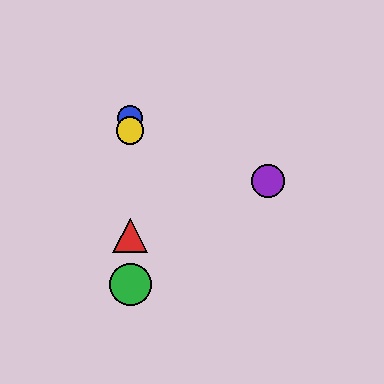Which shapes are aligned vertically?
The red triangle, the blue circle, the green circle, the yellow circle are aligned vertically.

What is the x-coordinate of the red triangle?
The red triangle is at x≈130.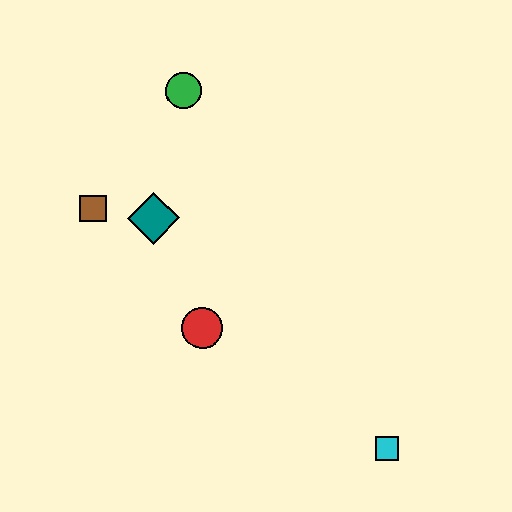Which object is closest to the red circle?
The teal diamond is closest to the red circle.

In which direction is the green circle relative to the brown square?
The green circle is above the brown square.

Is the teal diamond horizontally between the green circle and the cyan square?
No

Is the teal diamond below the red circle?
No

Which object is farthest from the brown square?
The cyan square is farthest from the brown square.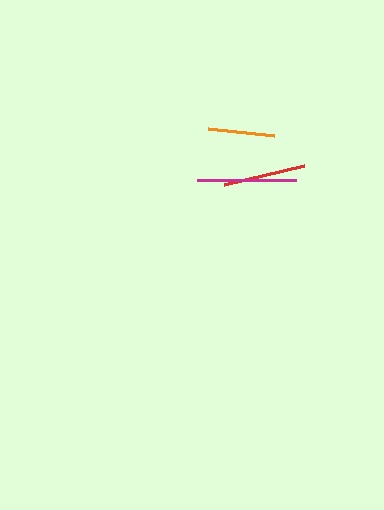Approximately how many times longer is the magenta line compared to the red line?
The magenta line is approximately 1.2 times the length of the red line.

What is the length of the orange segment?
The orange segment is approximately 66 pixels long.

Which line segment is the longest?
The magenta line is the longest at approximately 99 pixels.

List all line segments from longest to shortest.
From longest to shortest: magenta, red, orange.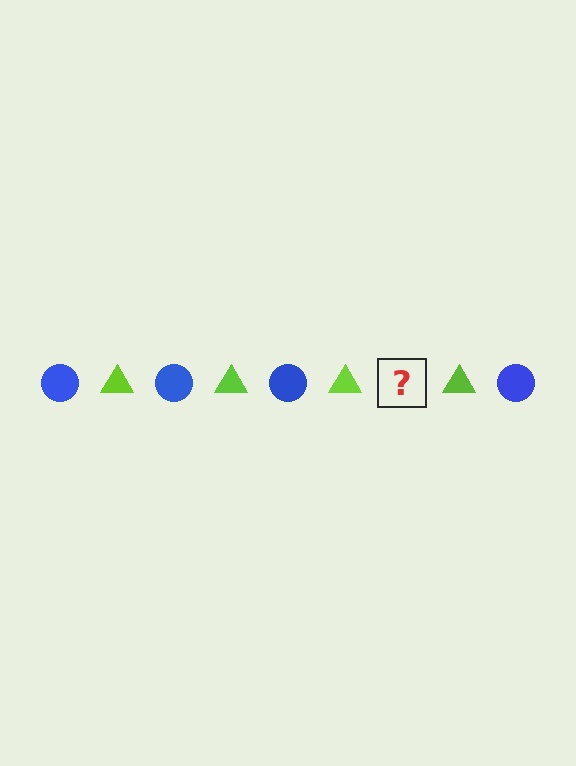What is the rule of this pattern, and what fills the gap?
The rule is that the pattern alternates between blue circle and lime triangle. The gap should be filled with a blue circle.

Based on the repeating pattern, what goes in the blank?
The blank should be a blue circle.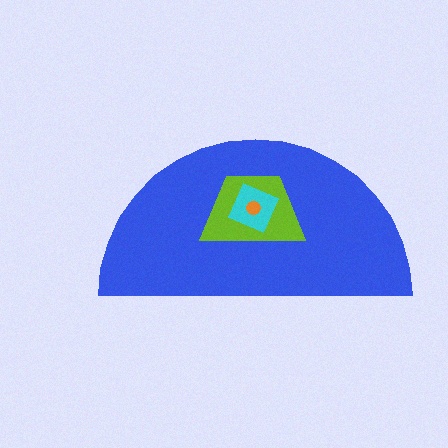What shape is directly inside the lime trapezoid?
The cyan diamond.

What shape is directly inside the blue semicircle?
The lime trapezoid.